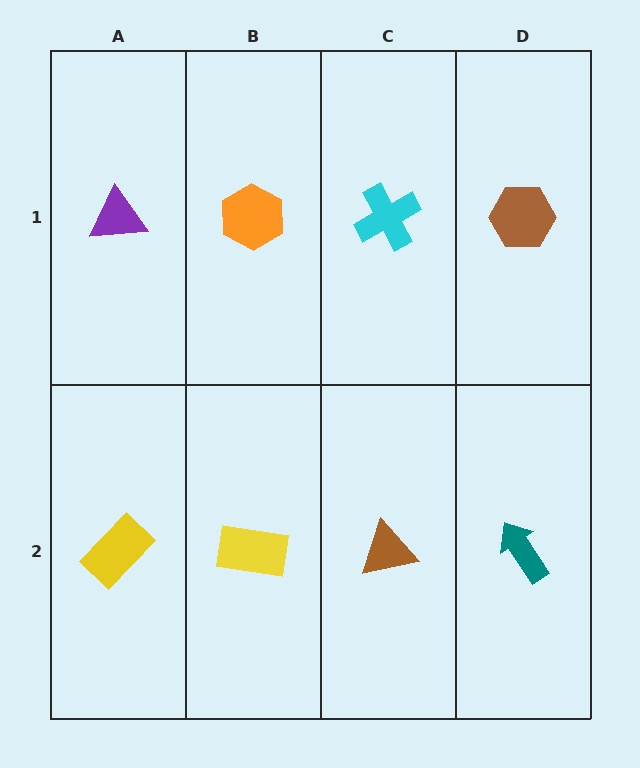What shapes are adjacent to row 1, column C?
A brown triangle (row 2, column C), an orange hexagon (row 1, column B), a brown hexagon (row 1, column D).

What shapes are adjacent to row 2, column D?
A brown hexagon (row 1, column D), a brown triangle (row 2, column C).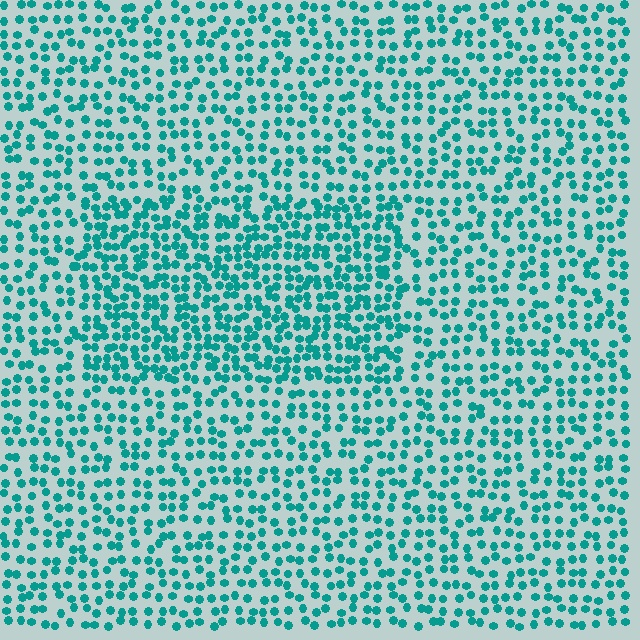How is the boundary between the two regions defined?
The boundary is defined by a change in element density (approximately 1.6x ratio). All elements are the same color, size, and shape.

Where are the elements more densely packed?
The elements are more densely packed inside the rectangle boundary.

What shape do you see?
I see a rectangle.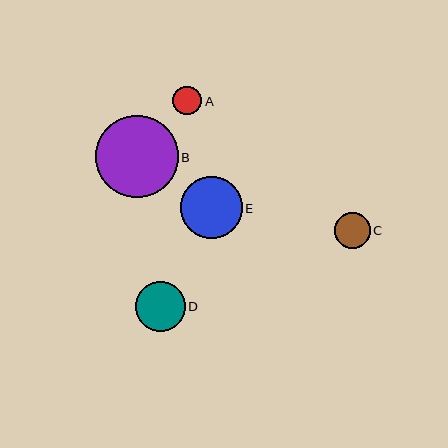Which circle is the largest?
Circle B is the largest with a size of approximately 82 pixels.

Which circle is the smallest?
Circle A is the smallest with a size of approximately 29 pixels.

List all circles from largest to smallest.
From largest to smallest: B, E, D, C, A.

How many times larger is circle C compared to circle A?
Circle C is approximately 1.3 times the size of circle A.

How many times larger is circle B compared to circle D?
Circle B is approximately 1.7 times the size of circle D.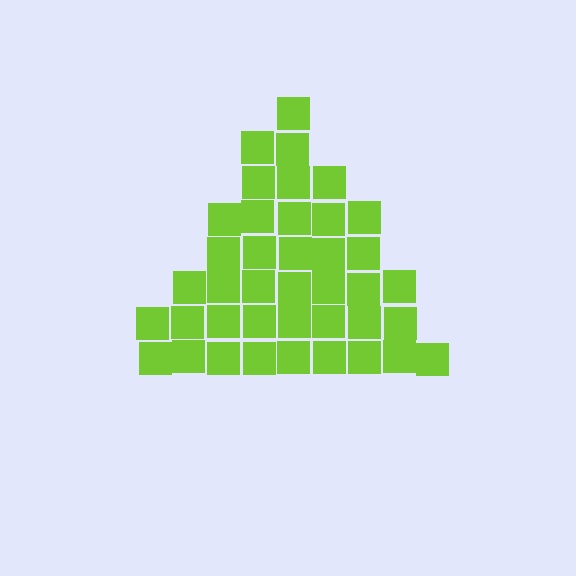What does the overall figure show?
The overall figure shows a triangle.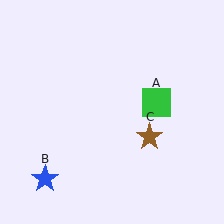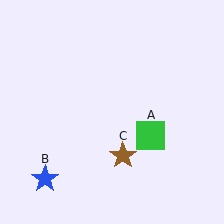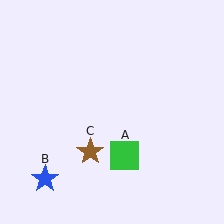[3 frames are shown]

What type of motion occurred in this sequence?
The green square (object A), brown star (object C) rotated clockwise around the center of the scene.